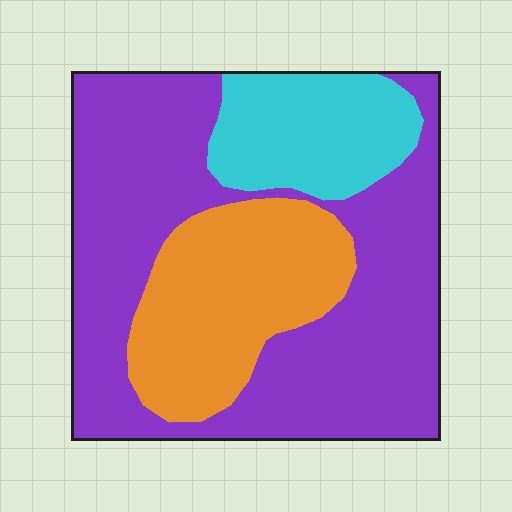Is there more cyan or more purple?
Purple.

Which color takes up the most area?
Purple, at roughly 60%.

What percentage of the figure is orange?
Orange takes up about one quarter (1/4) of the figure.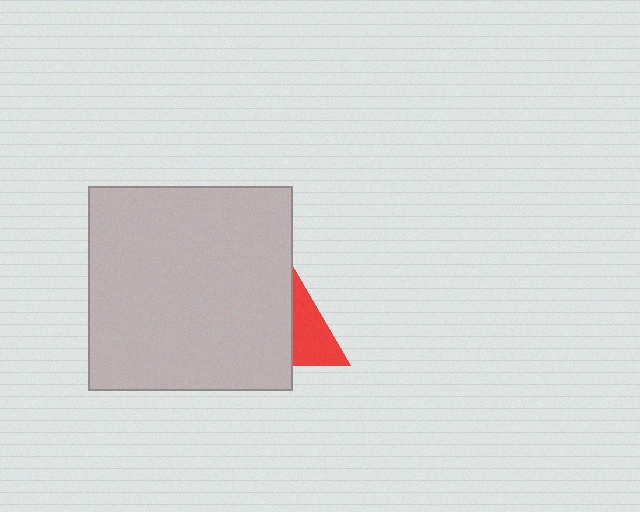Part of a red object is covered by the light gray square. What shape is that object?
It is a triangle.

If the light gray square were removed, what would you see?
You would see the complete red triangle.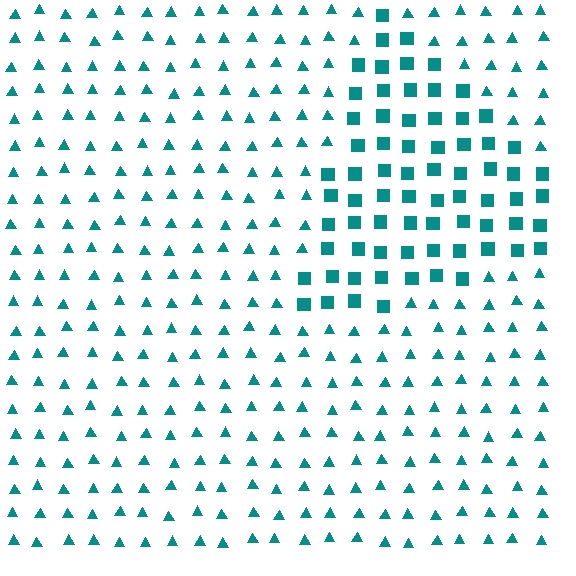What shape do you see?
I see a triangle.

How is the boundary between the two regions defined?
The boundary is defined by a change in element shape: squares inside vs. triangles outside. All elements share the same color and spacing.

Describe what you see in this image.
The image is filled with small teal elements arranged in a uniform grid. A triangle-shaped region contains squares, while the surrounding area contains triangles. The boundary is defined purely by the change in element shape.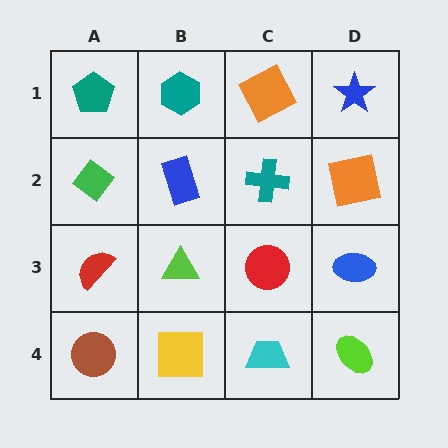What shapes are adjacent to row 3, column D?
An orange square (row 2, column D), a lime ellipse (row 4, column D), a red circle (row 3, column C).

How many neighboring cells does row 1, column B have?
3.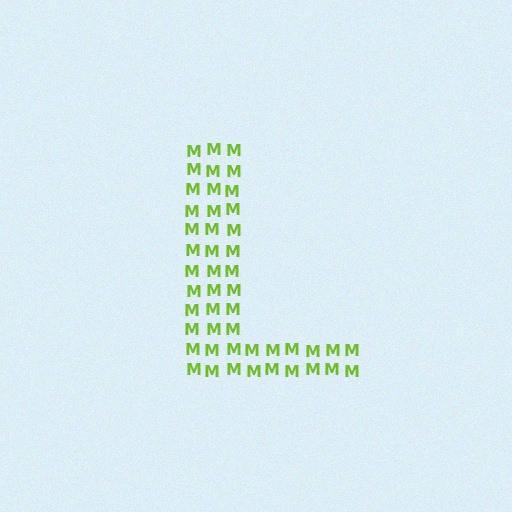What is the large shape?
The large shape is the letter L.